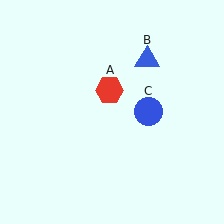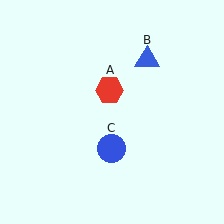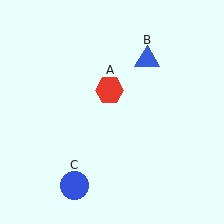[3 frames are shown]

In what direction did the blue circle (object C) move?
The blue circle (object C) moved down and to the left.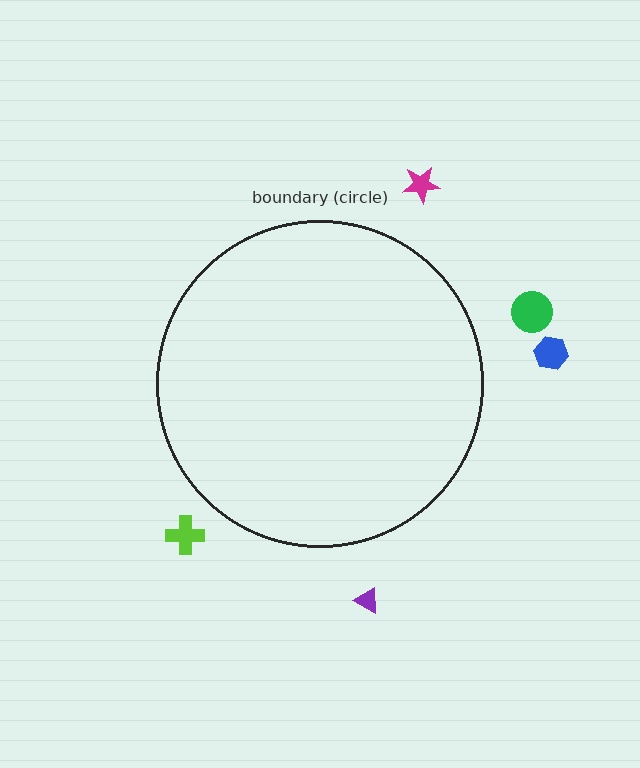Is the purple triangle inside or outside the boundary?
Outside.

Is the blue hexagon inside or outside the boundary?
Outside.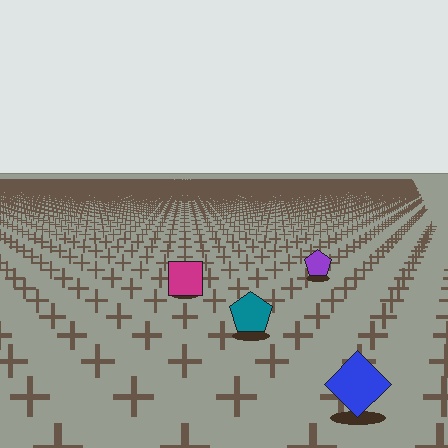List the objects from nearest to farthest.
From nearest to farthest: the blue diamond, the teal pentagon, the magenta square, the purple pentagon.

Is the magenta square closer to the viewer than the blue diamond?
No. The blue diamond is closer — you can tell from the texture gradient: the ground texture is coarser near it.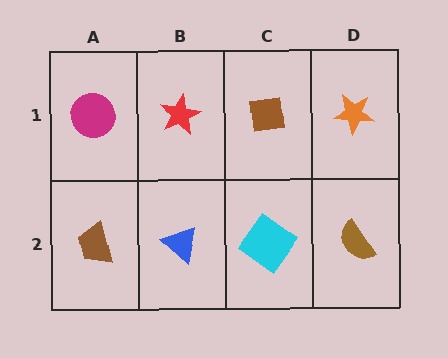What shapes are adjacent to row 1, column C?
A cyan diamond (row 2, column C), a red star (row 1, column B), an orange star (row 1, column D).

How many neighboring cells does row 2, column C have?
3.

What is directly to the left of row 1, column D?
A brown square.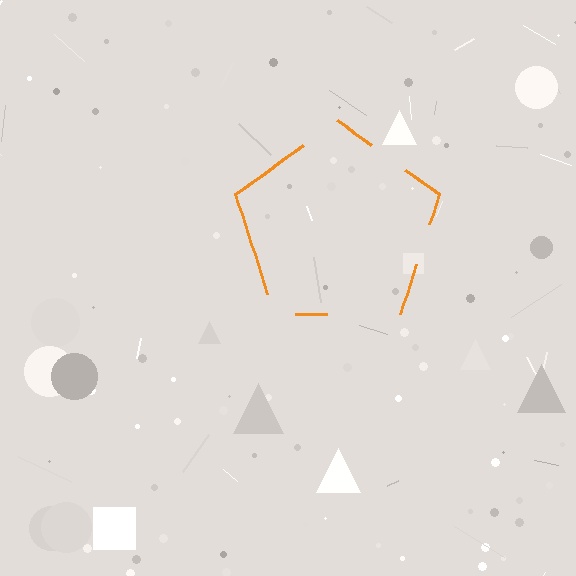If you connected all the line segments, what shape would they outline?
They would outline a pentagon.